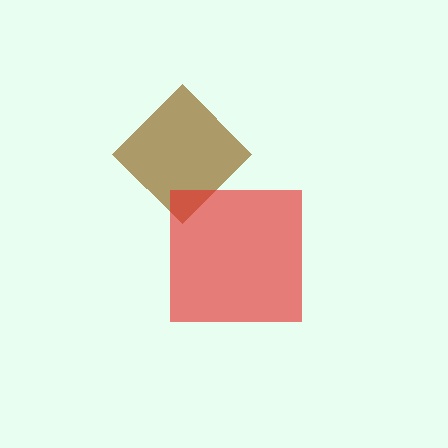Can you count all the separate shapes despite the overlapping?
Yes, there are 2 separate shapes.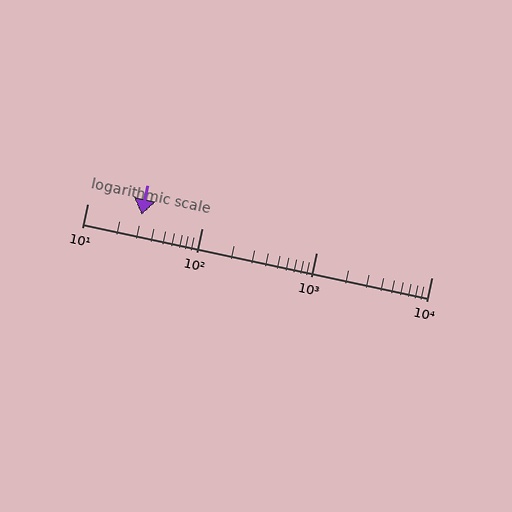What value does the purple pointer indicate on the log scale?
The pointer indicates approximately 30.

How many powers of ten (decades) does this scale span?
The scale spans 3 decades, from 10 to 10000.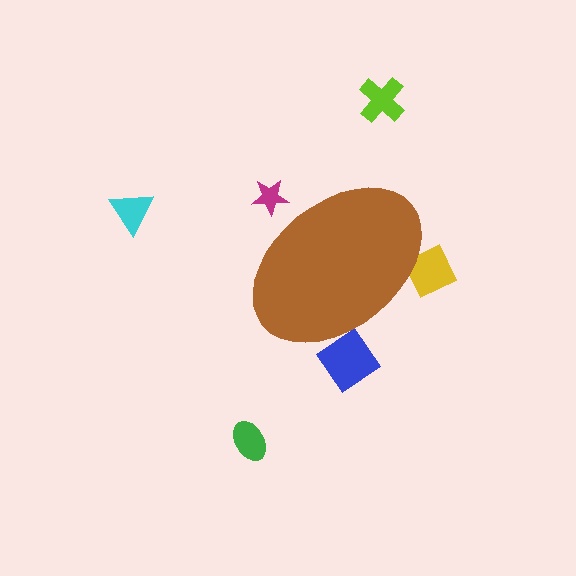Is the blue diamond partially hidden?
Yes, the blue diamond is partially hidden behind the brown ellipse.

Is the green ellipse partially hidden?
No, the green ellipse is fully visible.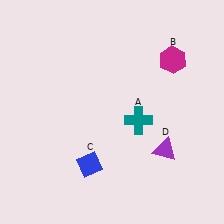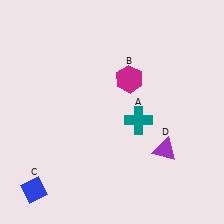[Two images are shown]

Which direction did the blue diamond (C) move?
The blue diamond (C) moved left.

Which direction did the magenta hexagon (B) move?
The magenta hexagon (B) moved left.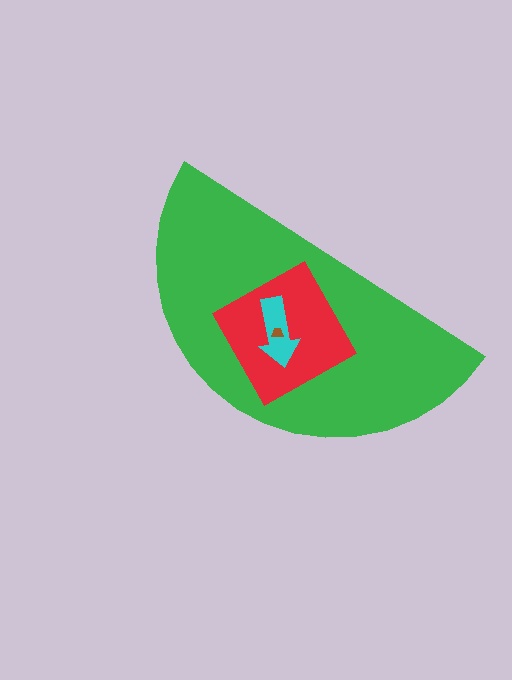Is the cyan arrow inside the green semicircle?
Yes.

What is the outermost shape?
The green semicircle.